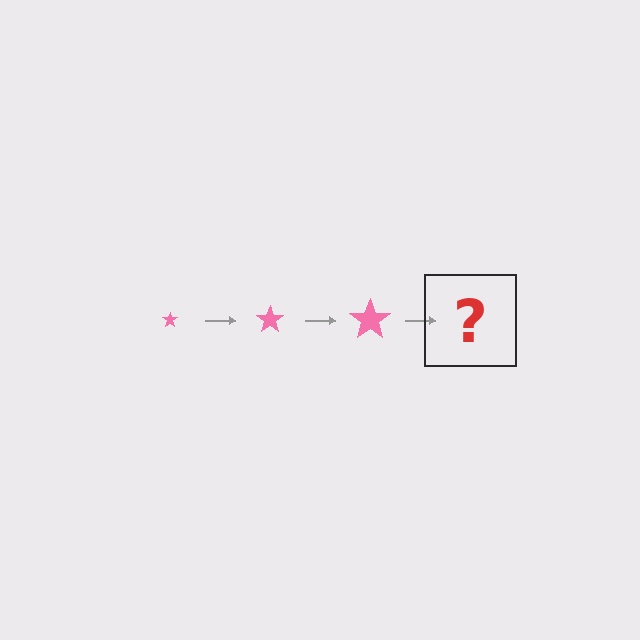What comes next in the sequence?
The next element should be a pink star, larger than the previous one.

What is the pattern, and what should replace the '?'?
The pattern is that the star gets progressively larger each step. The '?' should be a pink star, larger than the previous one.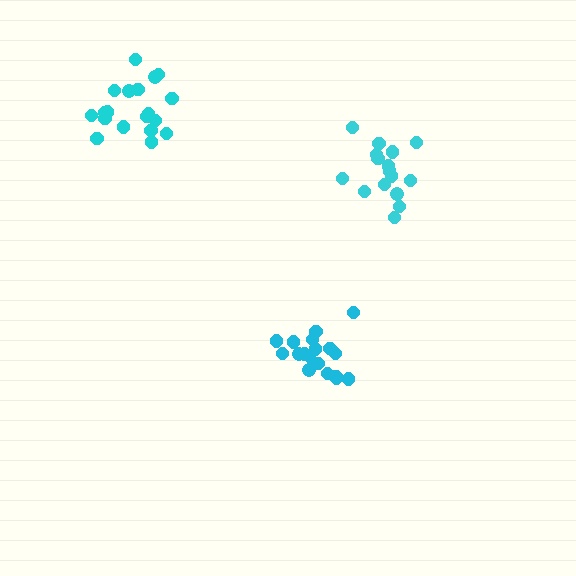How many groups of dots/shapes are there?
There are 3 groups.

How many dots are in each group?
Group 1: 16 dots, Group 2: 18 dots, Group 3: 19 dots (53 total).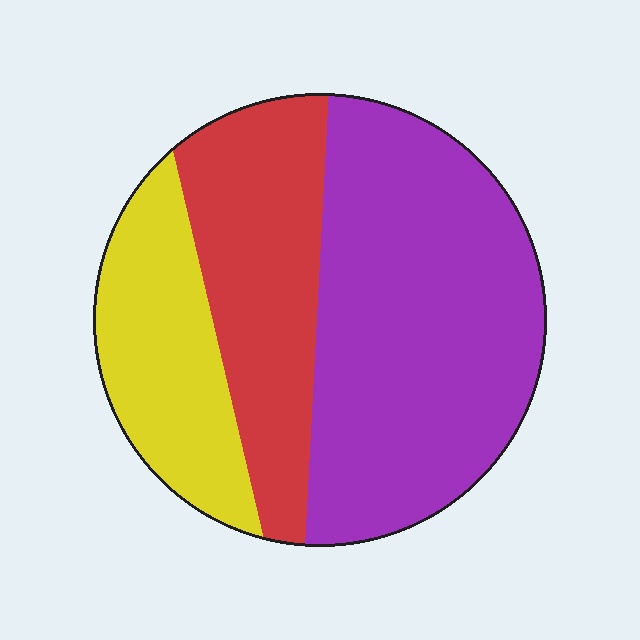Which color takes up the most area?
Purple, at roughly 50%.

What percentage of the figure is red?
Red takes up between a sixth and a third of the figure.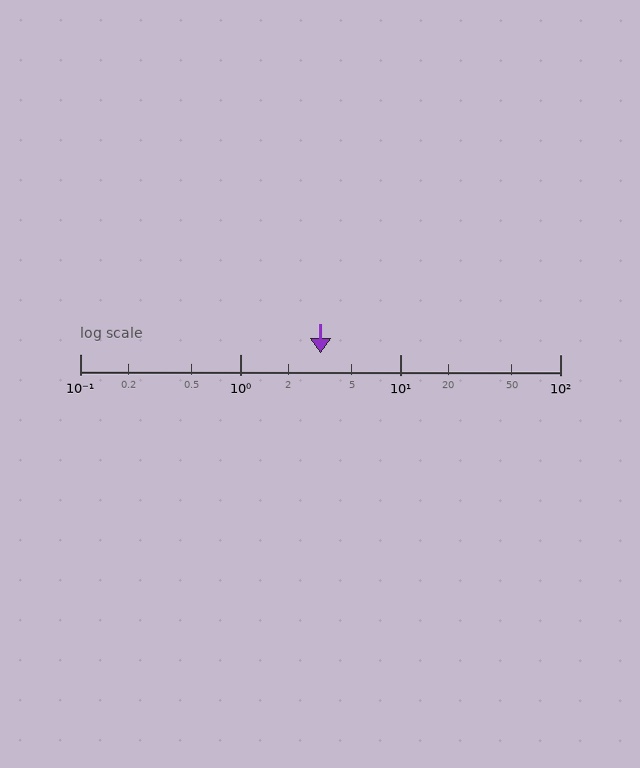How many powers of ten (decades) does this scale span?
The scale spans 3 decades, from 0.1 to 100.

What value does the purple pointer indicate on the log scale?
The pointer indicates approximately 3.2.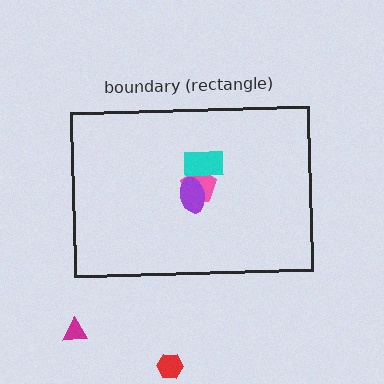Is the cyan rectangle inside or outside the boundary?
Inside.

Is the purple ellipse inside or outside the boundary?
Inside.